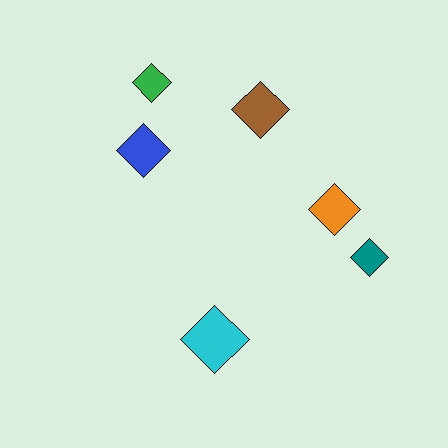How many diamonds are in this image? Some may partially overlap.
There are 6 diamonds.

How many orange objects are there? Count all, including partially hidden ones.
There is 1 orange object.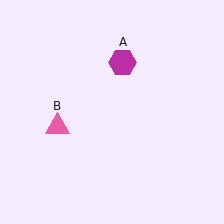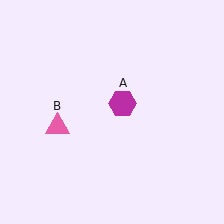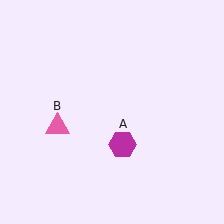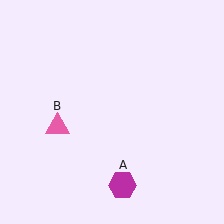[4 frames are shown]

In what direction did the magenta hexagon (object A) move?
The magenta hexagon (object A) moved down.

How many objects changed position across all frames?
1 object changed position: magenta hexagon (object A).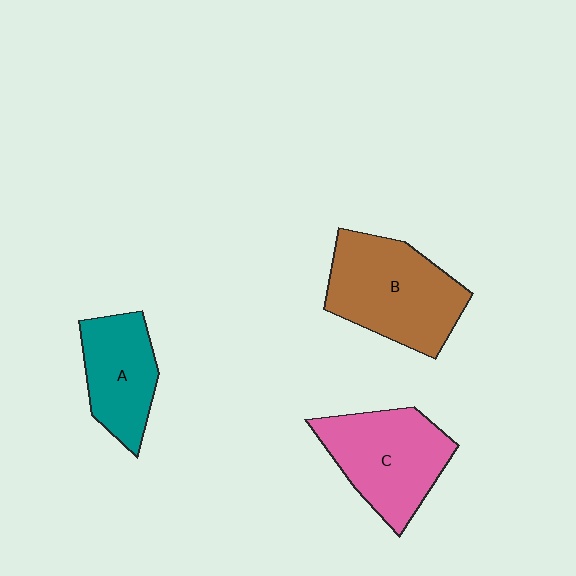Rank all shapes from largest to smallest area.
From largest to smallest: B (brown), C (pink), A (teal).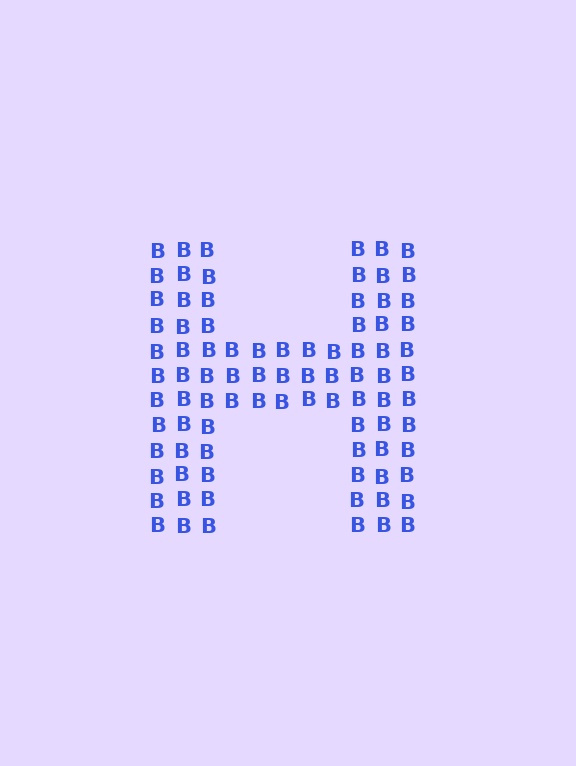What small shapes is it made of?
It is made of small letter B's.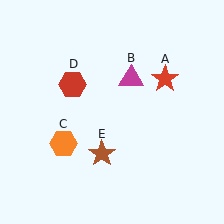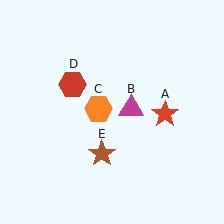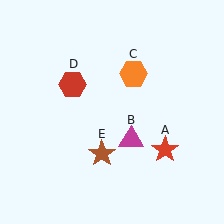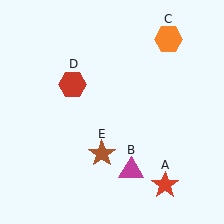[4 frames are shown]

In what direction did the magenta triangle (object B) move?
The magenta triangle (object B) moved down.